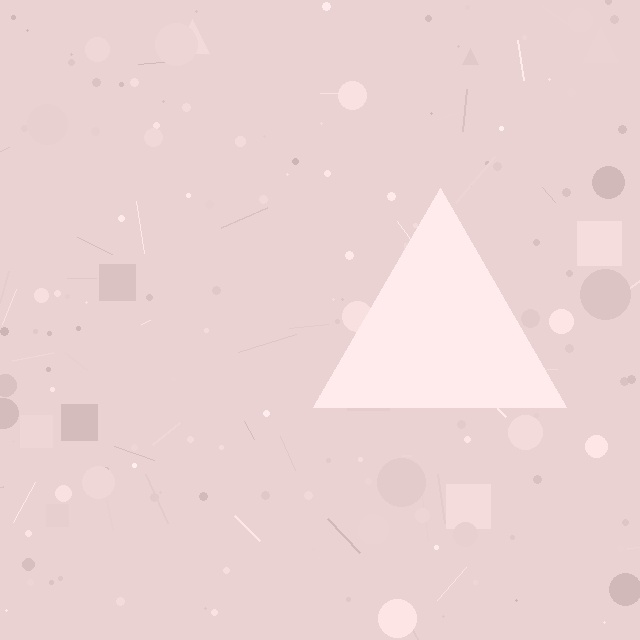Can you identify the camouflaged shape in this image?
The camouflaged shape is a triangle.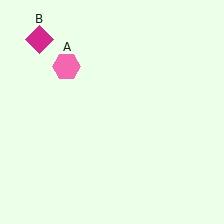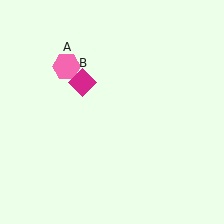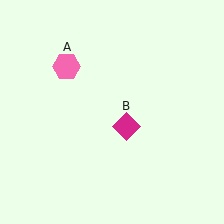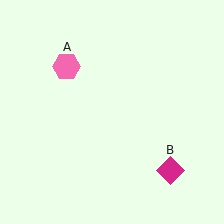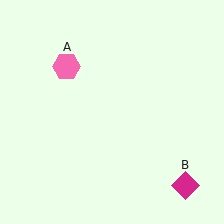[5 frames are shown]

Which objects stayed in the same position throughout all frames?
Pink hexagon (object A) remained stationary.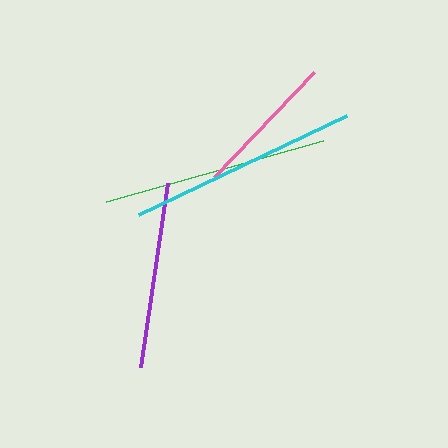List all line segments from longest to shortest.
From longest to shortest: cyan, green, purple, pink.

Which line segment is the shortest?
The pink line is the shortest at approximately 145 pixels.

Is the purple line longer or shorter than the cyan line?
The cyan line is longer than the purple line.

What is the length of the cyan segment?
The cyan segment is approximately 230 pixels long.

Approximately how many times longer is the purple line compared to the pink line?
The purple line is approximately 1.3 times the length of the pink line.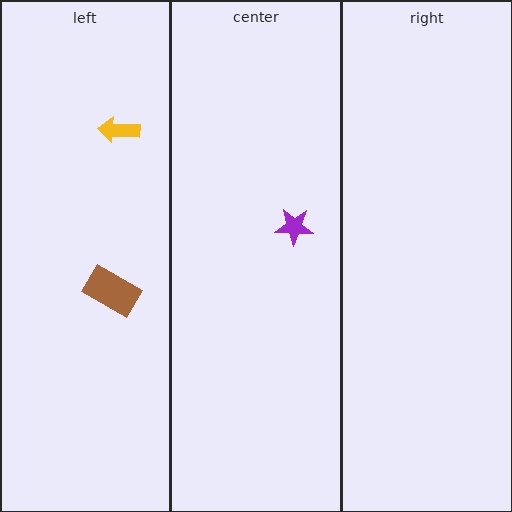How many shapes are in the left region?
2.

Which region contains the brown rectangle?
The left region.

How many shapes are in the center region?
1.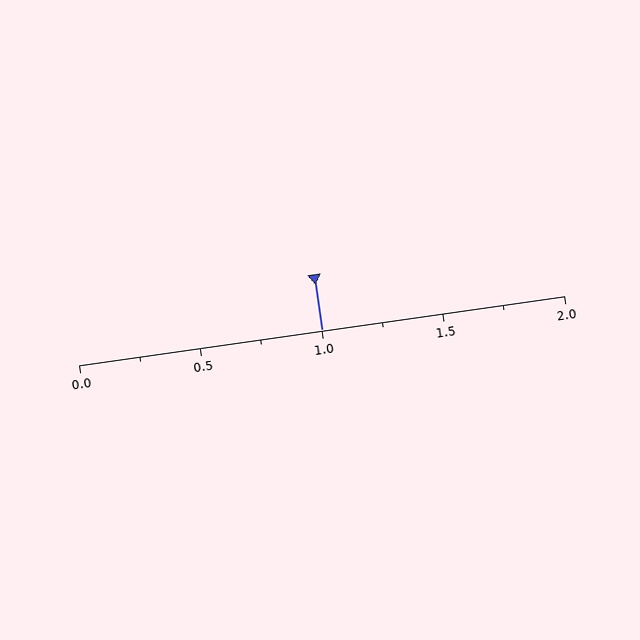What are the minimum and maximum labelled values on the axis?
The axis runs from 0.0 to 2.0.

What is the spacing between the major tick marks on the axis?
The major ticks are spaced 0.5 apart.